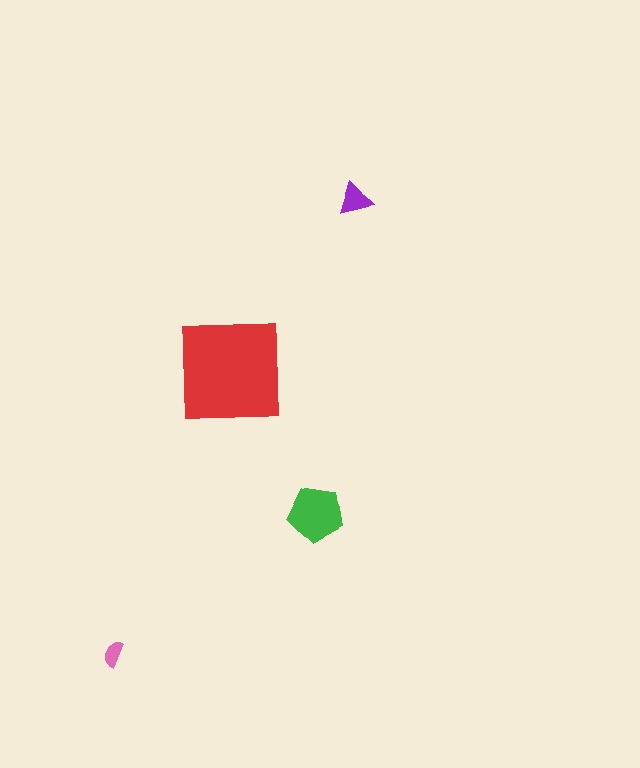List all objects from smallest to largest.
The pink semicircle, the purple triangle, the green pentagon, the red square.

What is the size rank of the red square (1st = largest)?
1st.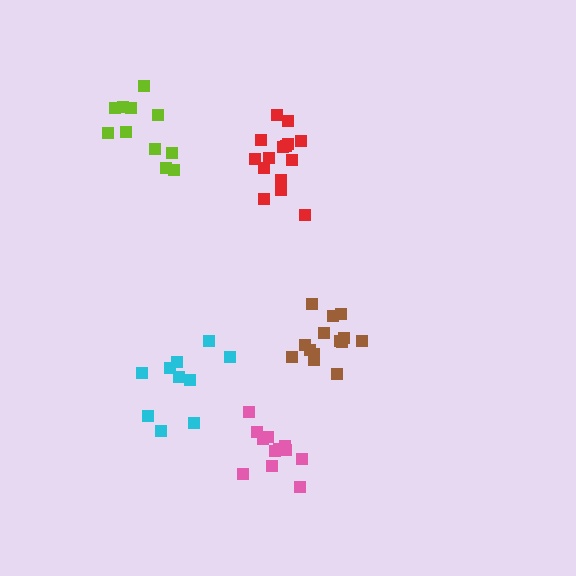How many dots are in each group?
Group 1: 15 dots, Group 2: 12 dots, Group 3: 14 dots, Group 4: 11 dots, Group 5: 10 dots (62 total).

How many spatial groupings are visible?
There are 5 spatial groupings.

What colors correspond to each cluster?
The clusters are colored: red, pink, brown, lime, cyan.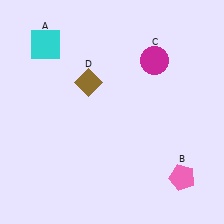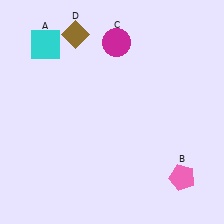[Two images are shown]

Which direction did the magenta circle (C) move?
The magenta circle (C) moved left.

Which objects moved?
The objects that moved are: the magenta circle (C), the brown diamond (D).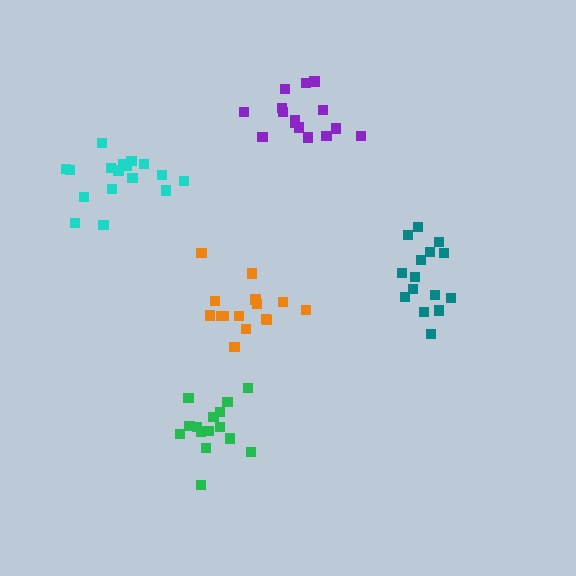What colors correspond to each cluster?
The clusters are colored: orange, teal, green, cyan, purple.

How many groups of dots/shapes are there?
There are 5 groups.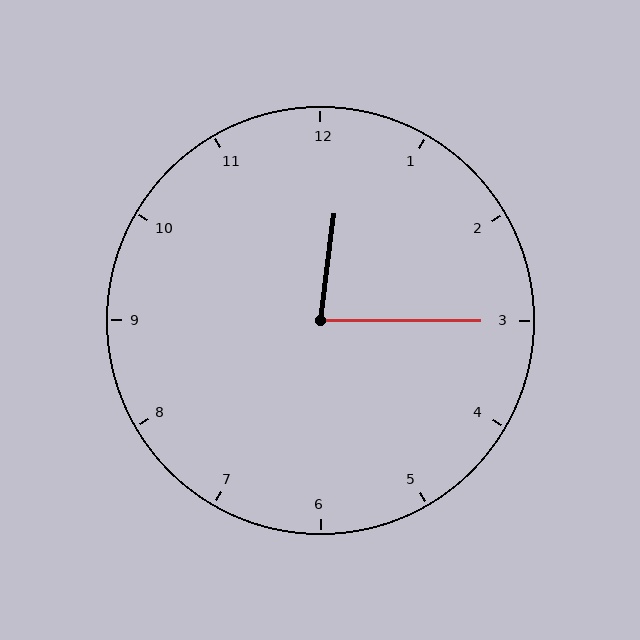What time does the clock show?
12:15.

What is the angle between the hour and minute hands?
Approximately 82 degrees.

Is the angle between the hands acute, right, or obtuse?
It is acute.